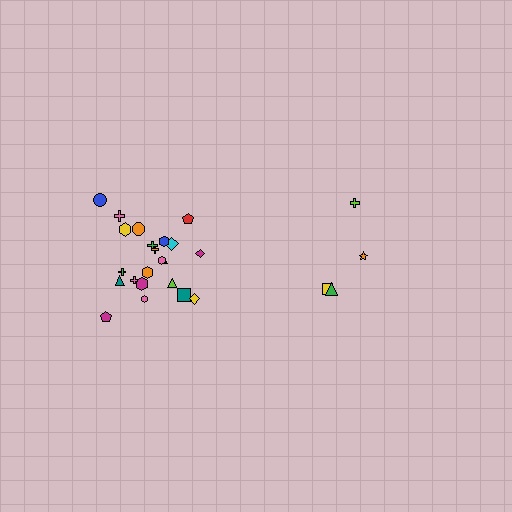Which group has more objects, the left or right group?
The left group.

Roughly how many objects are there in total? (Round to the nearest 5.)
Roughly 25 objects in total.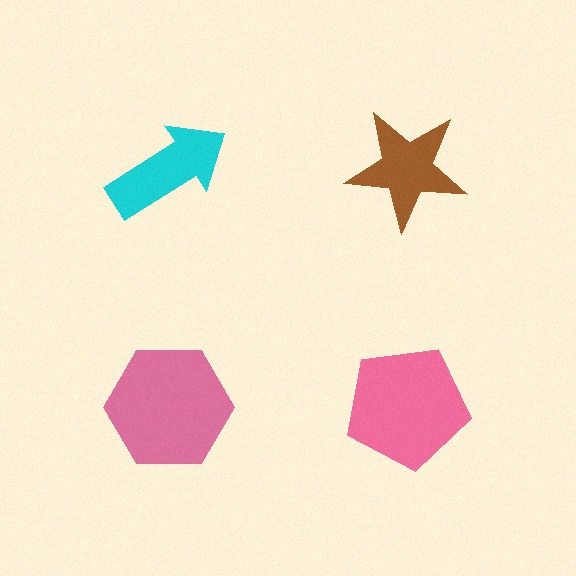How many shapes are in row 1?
2 shapes.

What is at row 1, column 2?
A brown star.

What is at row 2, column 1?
A pink hexagon.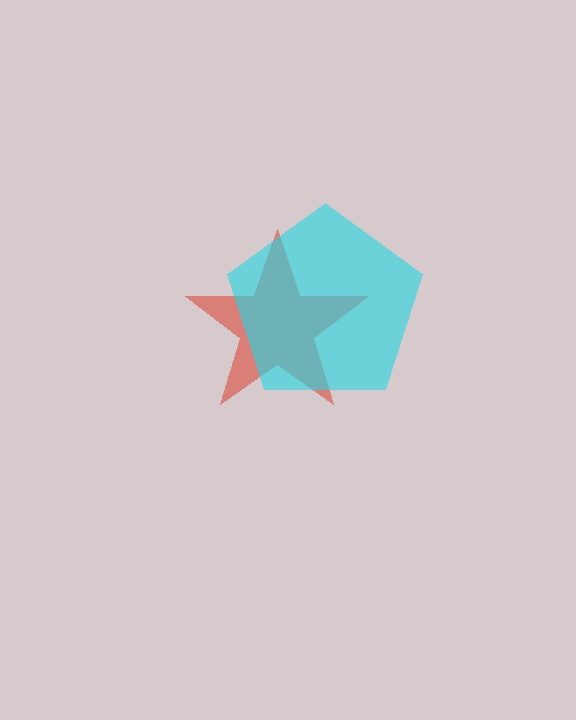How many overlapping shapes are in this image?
There are 2 overlapping shapes in the image.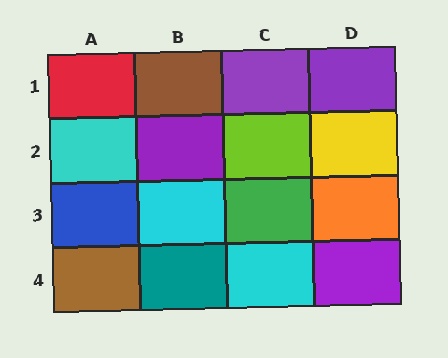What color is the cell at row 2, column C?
Lime.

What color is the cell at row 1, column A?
Red.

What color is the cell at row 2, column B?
Purple.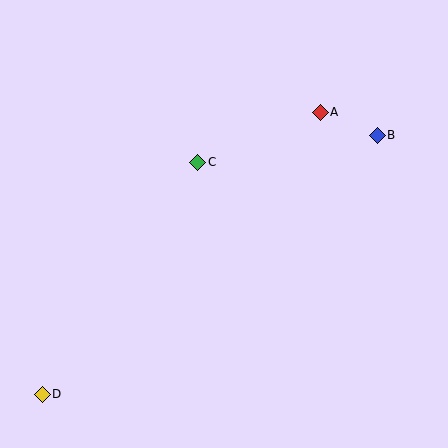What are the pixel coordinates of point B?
Point B is at (377, 135).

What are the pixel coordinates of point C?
Point C is at (198, 162).